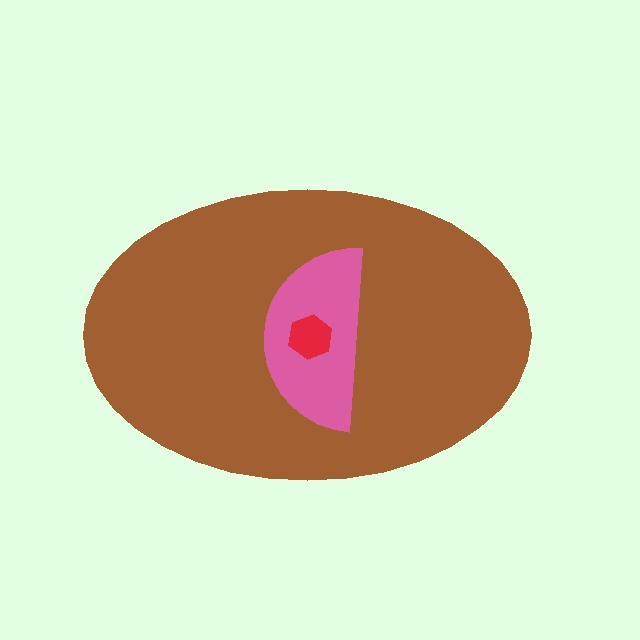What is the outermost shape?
The brown ellipse.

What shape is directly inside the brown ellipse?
The pink semicircle.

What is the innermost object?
The red hexagon.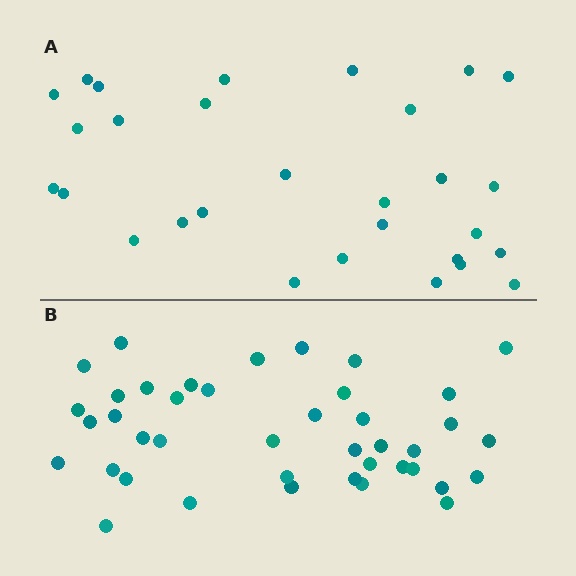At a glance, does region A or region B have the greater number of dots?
Region B (the bottom region) has more dots.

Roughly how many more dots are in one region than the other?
Region B has roughly 12 or so more dots than region A.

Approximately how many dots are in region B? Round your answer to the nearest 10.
About 40 dots. (The exact count is 41, which rounds to 40.)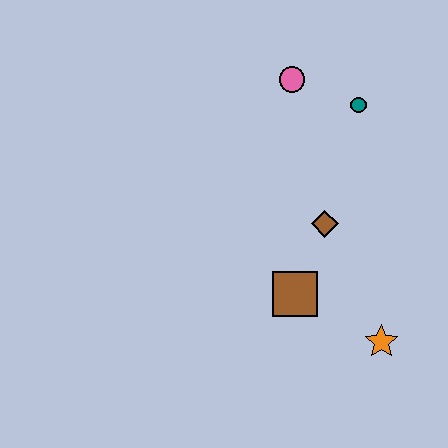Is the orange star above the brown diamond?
No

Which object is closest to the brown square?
The brown diamond is closest to the brown square.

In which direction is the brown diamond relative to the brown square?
The brown diamond is above the brown square.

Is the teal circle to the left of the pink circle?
No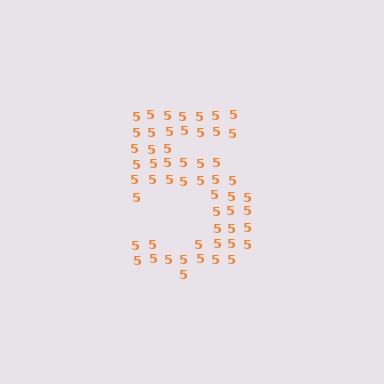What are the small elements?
The small elements are digit 5's.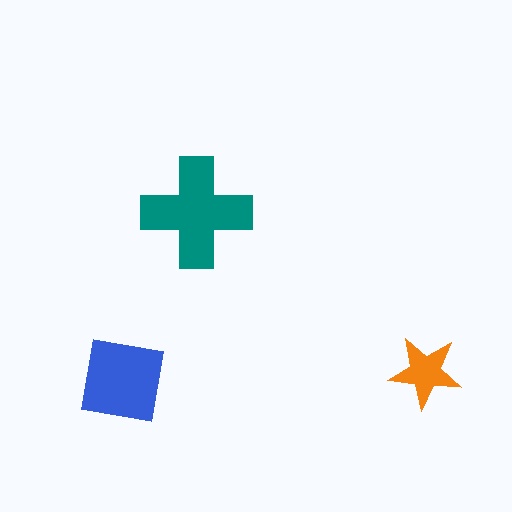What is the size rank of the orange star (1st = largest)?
3rd.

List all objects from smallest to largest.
The orange star, the blue square, the teal cross.